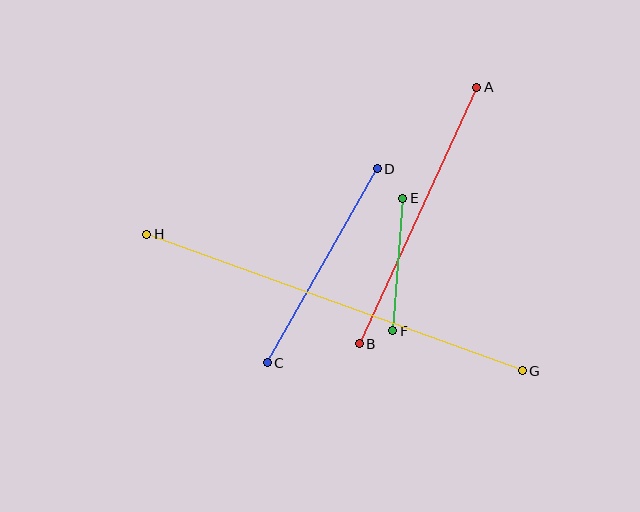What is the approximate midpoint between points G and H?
The midpoint is at approximately (335, 303) pixels.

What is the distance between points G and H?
The distance is approximately 399 pixels.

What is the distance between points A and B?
The distance is approximately 283 pixels.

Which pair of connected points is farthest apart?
Points G and H are farthest apart.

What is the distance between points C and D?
The distance is approximately 223 pixels.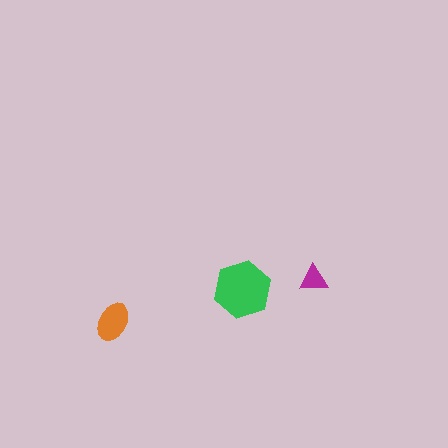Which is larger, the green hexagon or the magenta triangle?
The green hexagon.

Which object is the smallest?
The magenta triangle.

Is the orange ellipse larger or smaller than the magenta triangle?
Larger.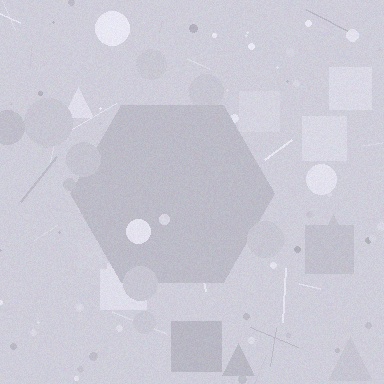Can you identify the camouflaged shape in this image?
The camouflaged shape is a hexagon.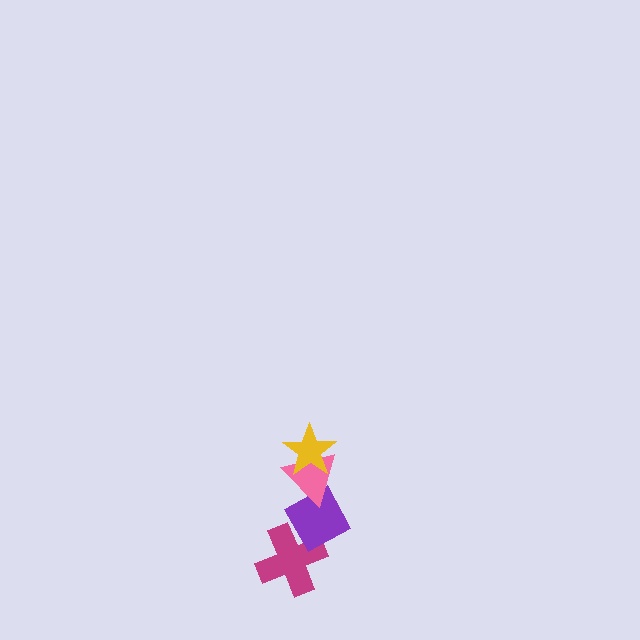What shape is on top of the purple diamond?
The pink triangle is on top of the purple diamond.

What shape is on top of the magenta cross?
The purple diamond is on top of the magenta cross.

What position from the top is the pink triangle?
The pink triangle is 2nd from the top.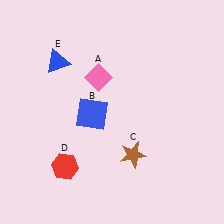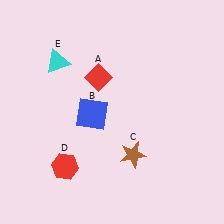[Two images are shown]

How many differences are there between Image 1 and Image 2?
There are 2 differences between the two images.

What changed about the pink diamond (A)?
In Image 1, A is pink. In Image 2, it changed to red.